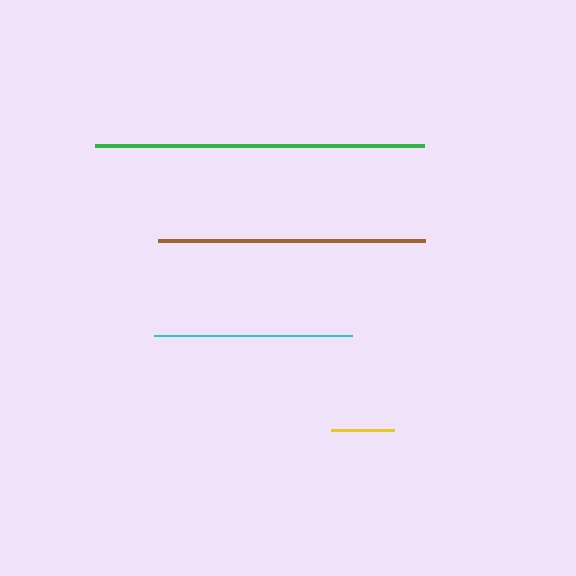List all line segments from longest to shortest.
From longest to shortest: green, brown, cyan, yellow.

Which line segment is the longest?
The green line is the longest at approximately 329 pixels.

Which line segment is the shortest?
The yellow line is the shortest at approximately 64 pixels.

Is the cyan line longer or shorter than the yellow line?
The cyan line is longer than the yellow line.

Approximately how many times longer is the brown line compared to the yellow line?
The brown line is approximately 4.2 times the length of the yellow line.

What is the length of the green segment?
The green segment is approximately 329 pixels long.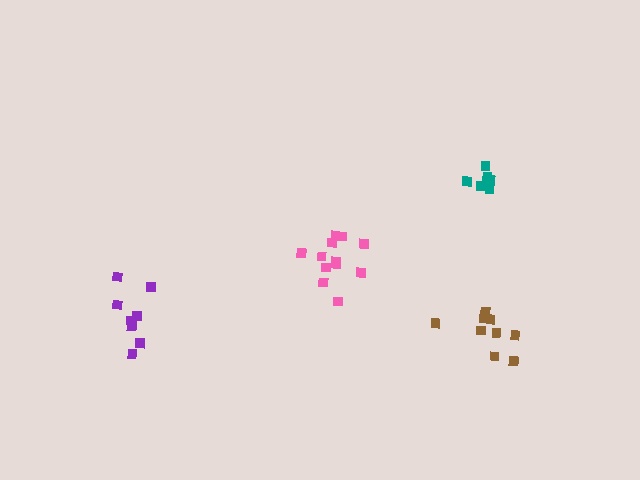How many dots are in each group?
Group 1: 12 dots, Group 2: 8 dots, Group 3: 9 dots, Group 4: 8 dots (37 total).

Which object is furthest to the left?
The purple cluster is leftmost.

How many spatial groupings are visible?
There are 4 spatial groupings.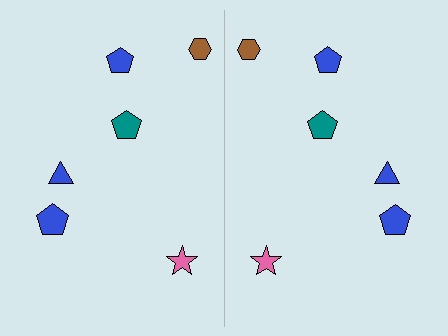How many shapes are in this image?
There are 12 shapes in this image.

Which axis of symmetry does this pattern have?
The pattern has a vertical axis of symmetry running through the center of the image.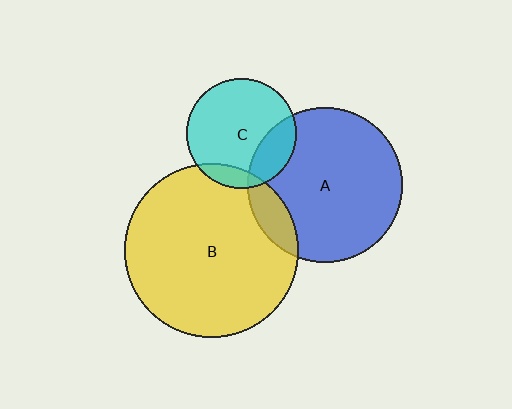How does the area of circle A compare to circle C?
Approximately 2.0 times.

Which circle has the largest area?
Circle B (yellow).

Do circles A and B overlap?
Yes.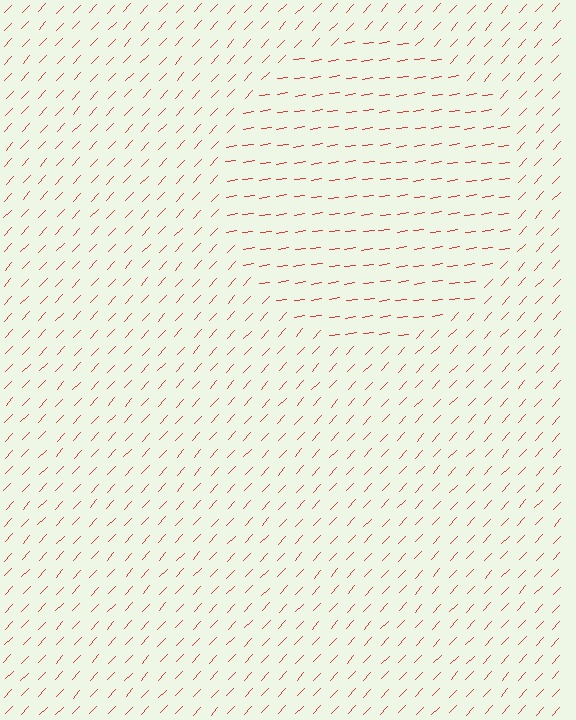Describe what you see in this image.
The image is filled with small red line segments. A circle region in the image has lines oriented differently from the surrounding lines, creating a visible texture boundary.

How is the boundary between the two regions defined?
The boundary is defined purely by a change in line orientation (approximately 39 degrees difference). All lines are the same color and thickness.